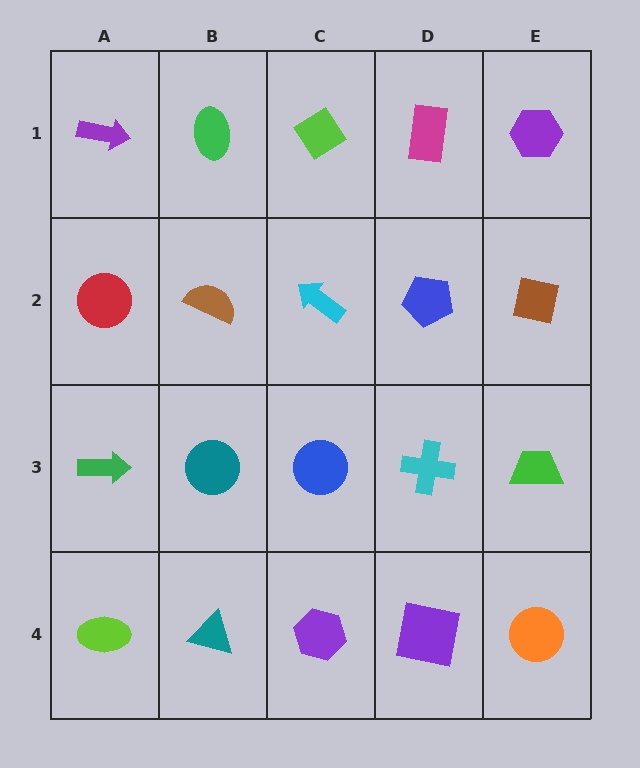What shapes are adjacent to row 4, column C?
A blue circle (row 3, column C), a teal triangle (row 4, column B), a purple square (row 4, column D).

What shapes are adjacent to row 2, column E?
A purple hexagon (row 1, column E), a green trapezoid (row 3, column E), a blue pentagon (row 2, column D).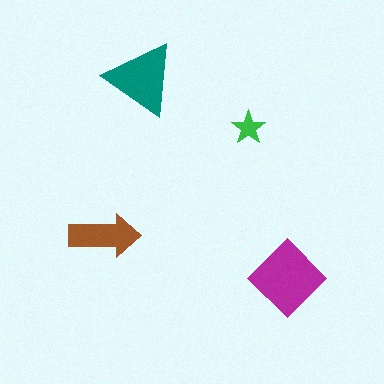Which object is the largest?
The magenta diamond.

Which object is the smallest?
The green star.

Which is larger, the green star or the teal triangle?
The teal triangle.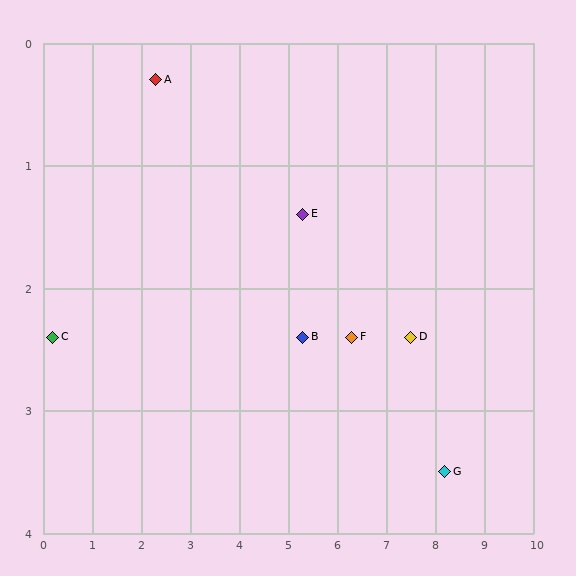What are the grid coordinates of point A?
Point A is at approximately (2.3, 0.3).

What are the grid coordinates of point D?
Point D is at approximately (7.5, 2.4).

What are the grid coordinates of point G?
Point G is at approximately (8.2, 3.5).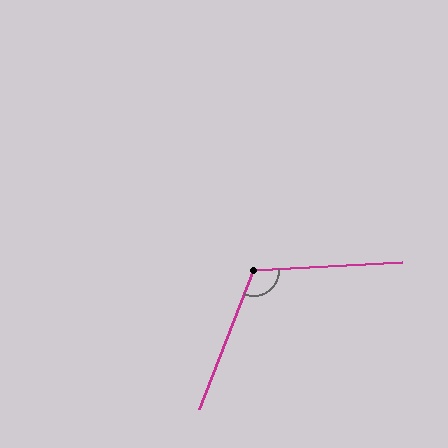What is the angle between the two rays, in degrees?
Approximately 114 degrees.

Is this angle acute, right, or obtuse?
It is obtuse.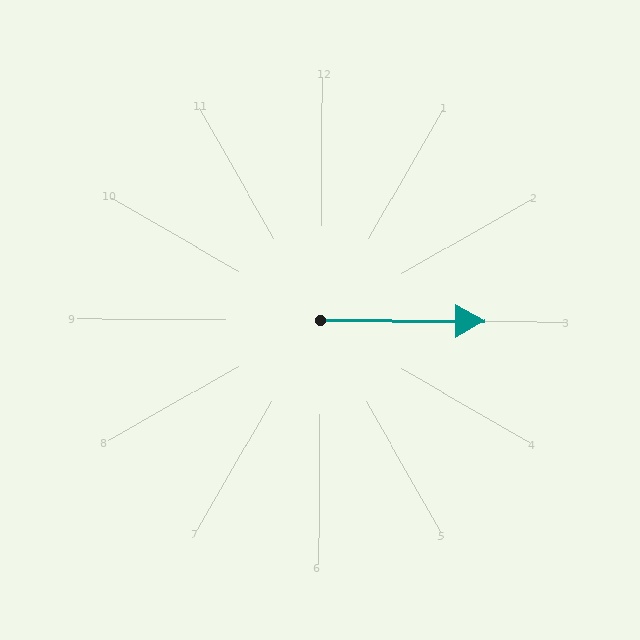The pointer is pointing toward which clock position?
Roughly 3 o'clock.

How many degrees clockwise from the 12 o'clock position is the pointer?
Approximately 90 degrees.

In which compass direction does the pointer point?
East.